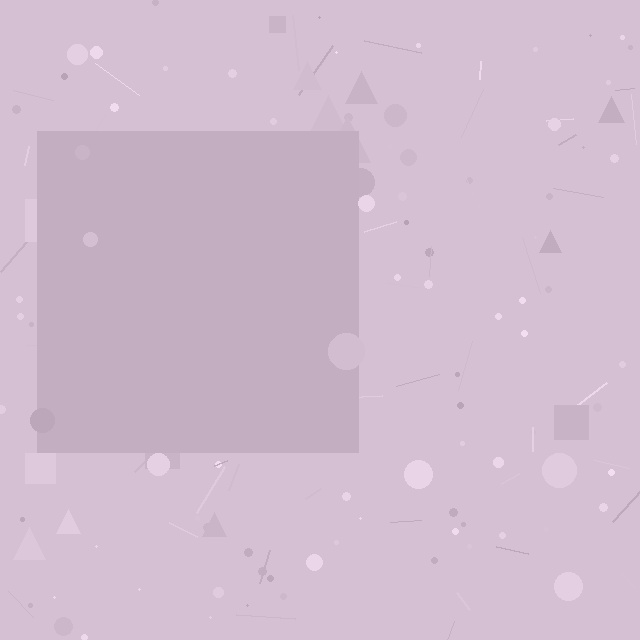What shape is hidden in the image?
A square is hidden in the image.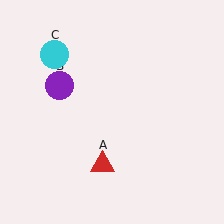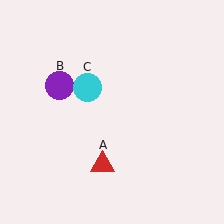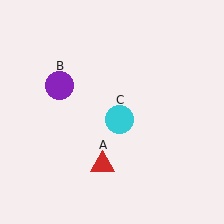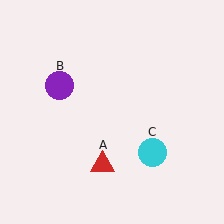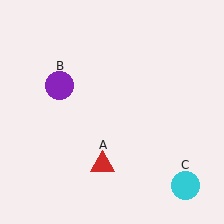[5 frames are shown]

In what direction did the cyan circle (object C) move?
The cyan circle (object C) moved down and to the right.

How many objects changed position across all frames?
1 object changed position: cyan circle (object C).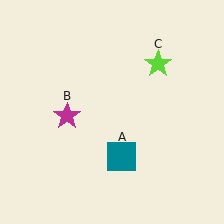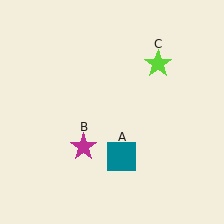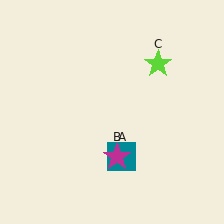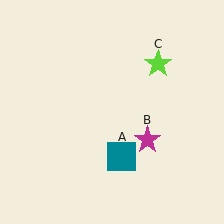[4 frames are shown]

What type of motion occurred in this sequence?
The magenta star (object B) rotated counterclockwise around the center of the scene.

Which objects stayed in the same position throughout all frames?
Teal square (object A) and lime star (object C) remained stationary.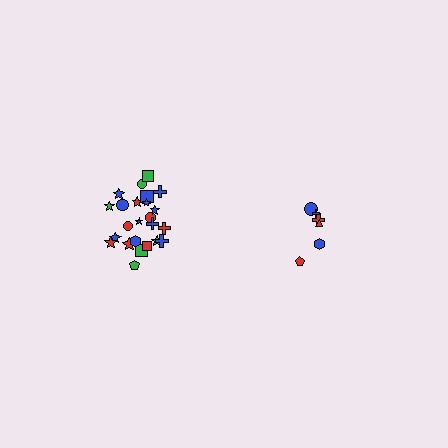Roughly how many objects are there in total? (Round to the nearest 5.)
Roughly 30 objects in total.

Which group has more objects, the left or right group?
The left group.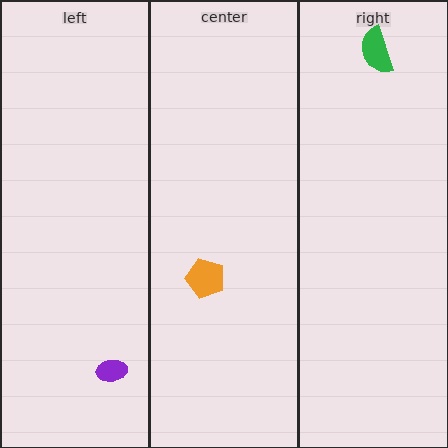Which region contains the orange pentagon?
The center region.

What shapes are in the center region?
The orange pentagon.